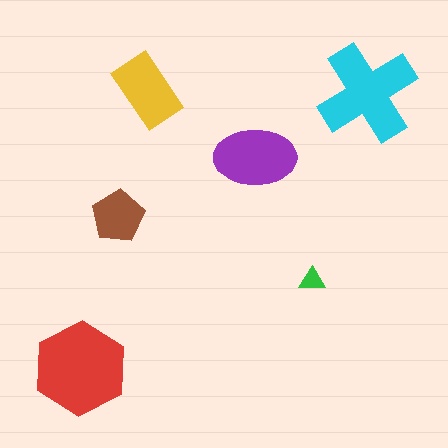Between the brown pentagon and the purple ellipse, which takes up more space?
The purple ellipse.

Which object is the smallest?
The green triangle.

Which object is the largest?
The red hexagon.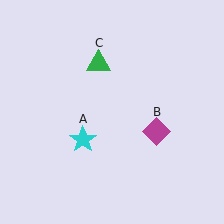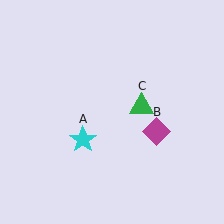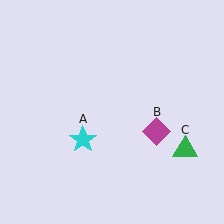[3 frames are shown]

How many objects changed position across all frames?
1 object changed position: green triangle (object C).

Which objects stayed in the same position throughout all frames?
Cyan star (object A) and magenta diamond (object B) remained stationary.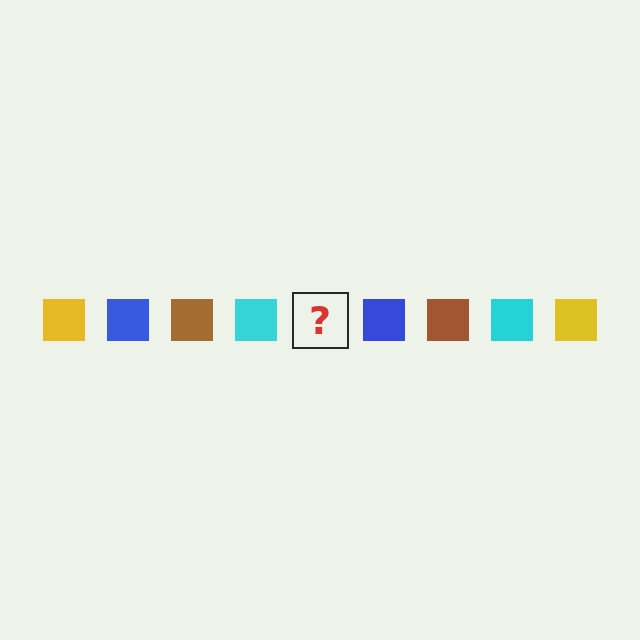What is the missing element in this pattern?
The missing element is a yellow square.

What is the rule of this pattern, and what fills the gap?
The rule is that the pattern cycles through yellow, blue, brown, cyan squares. The gap should be filled with a yellow square.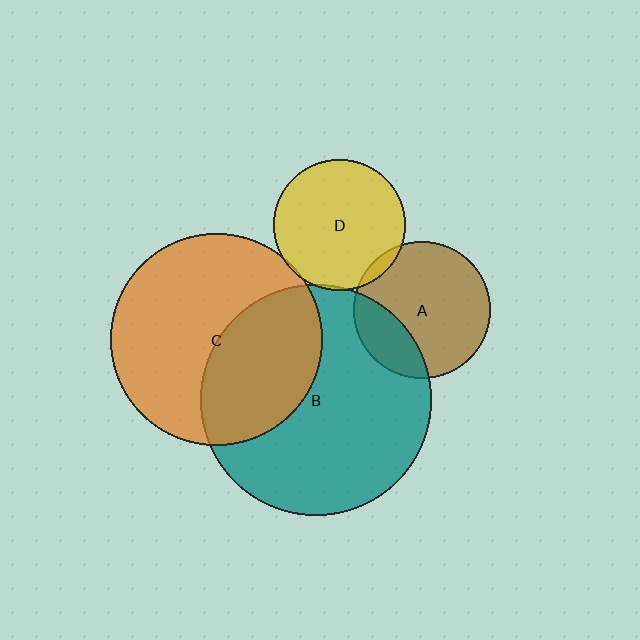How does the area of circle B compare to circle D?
Approximately 3.1 times.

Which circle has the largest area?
Circle B (teal).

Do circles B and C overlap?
Yes.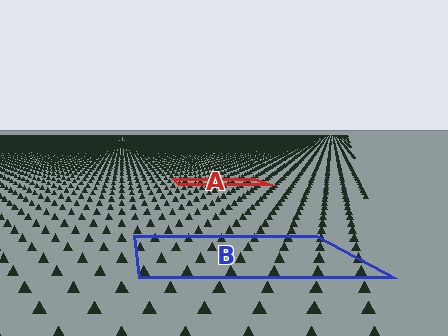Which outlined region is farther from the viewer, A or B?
Region A is farther from the viewer — the texture elements inside it appear smaller and more densely packed.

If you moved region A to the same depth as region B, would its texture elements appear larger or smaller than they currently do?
They would appear larger. At a closer depth, the same texture elements are projected at a bigger on-screen size.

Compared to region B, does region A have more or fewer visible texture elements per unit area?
Region A has more texture elements per unit area — they are packed more densely because it is farther away.